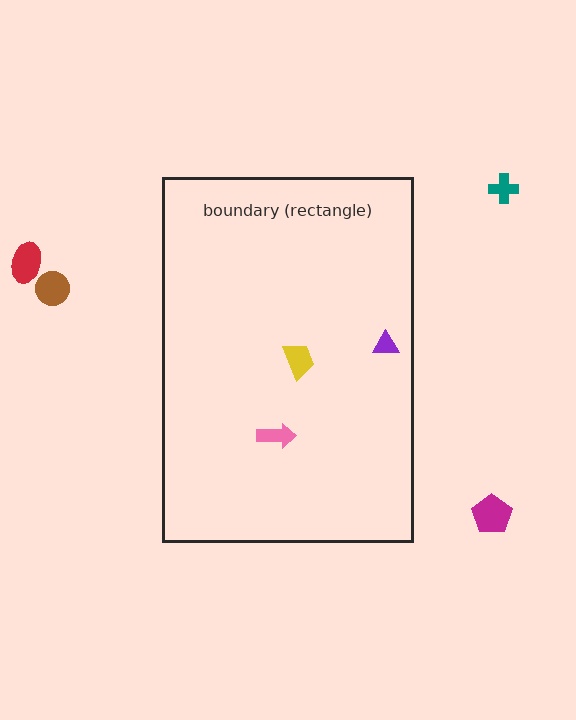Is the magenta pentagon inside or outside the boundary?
Outside.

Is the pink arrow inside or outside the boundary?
Inside.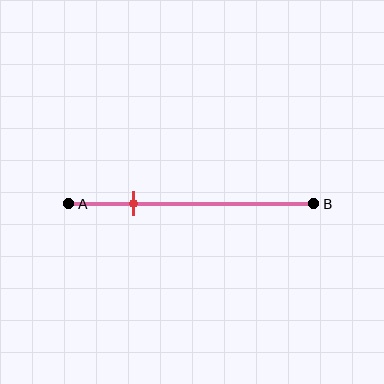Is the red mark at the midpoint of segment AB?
No, the mark is at about 25% from A, not at the 50% midpoint.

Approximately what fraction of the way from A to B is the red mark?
The red mark is approximately 25% of the way from A to B.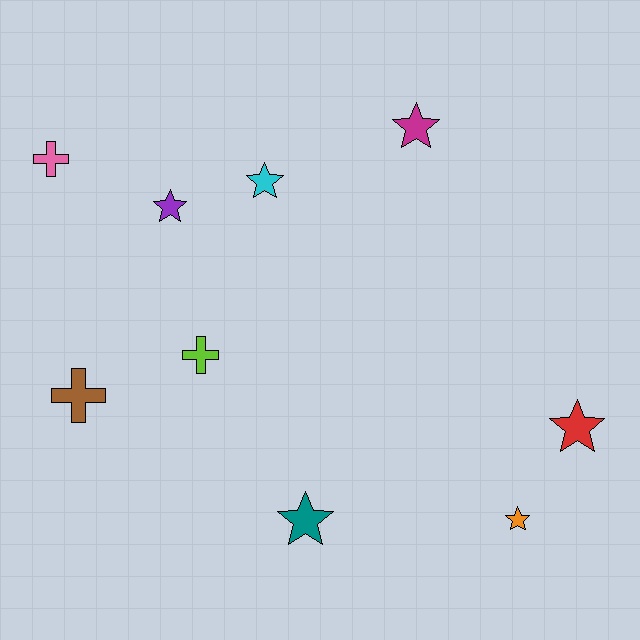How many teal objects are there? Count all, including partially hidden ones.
There is 1 teal object.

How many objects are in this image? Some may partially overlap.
There are 9 objects.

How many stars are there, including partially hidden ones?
There are 6 stars.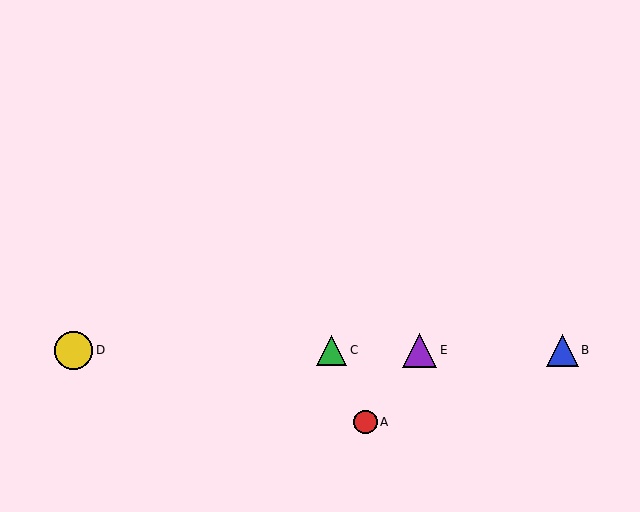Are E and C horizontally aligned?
Yes, both are at y≈350.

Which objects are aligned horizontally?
Objects B, C, D, E are aligned horizontally.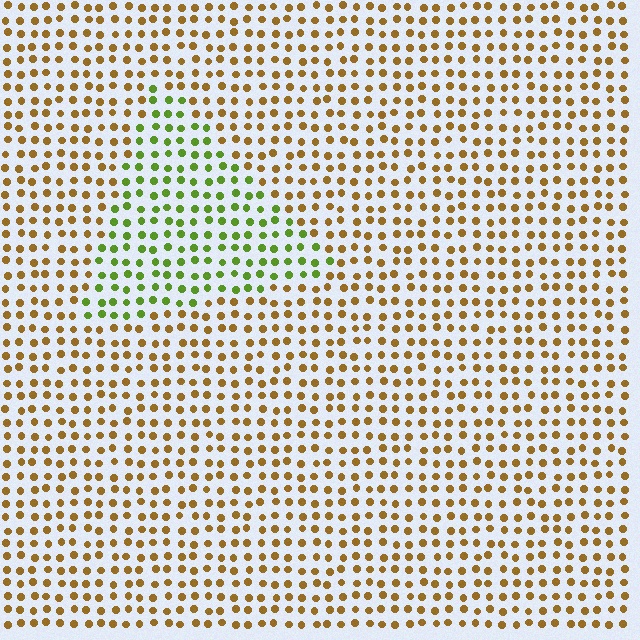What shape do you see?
I see a triangle.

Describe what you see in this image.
The image is filled with small brown elements in a uniform arrangement. A triangle-shaped region is visible where the elements are tinted to a slightly different hue, forming a subtle color boundary.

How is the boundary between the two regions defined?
The boundary is defined purely by a slight shift in hue (about 55 degrees). Spacing, size, and orientation are identical on both sides.